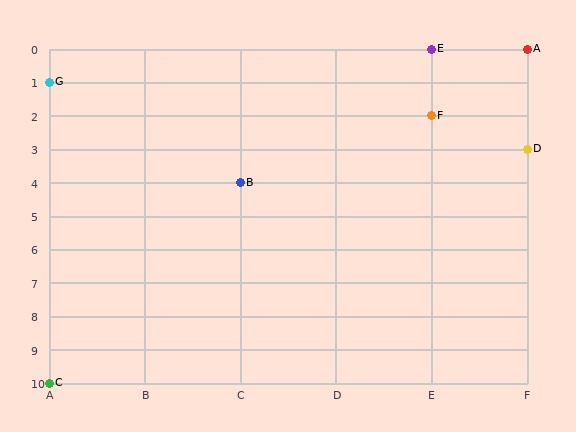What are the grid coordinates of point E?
Point E is at grid coordinates (E, 0).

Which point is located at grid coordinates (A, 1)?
Point G is at (A, 1).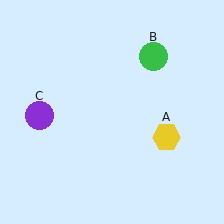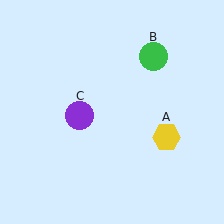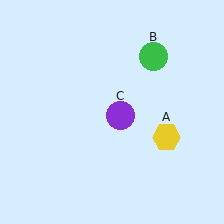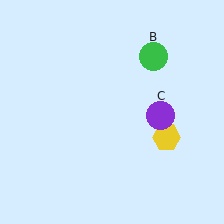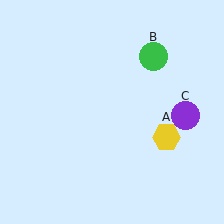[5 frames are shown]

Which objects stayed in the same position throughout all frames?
Yellow hexagon (object A) and green circle (object B) remained stationary.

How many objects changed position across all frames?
1 object changed position: purple circle (object C).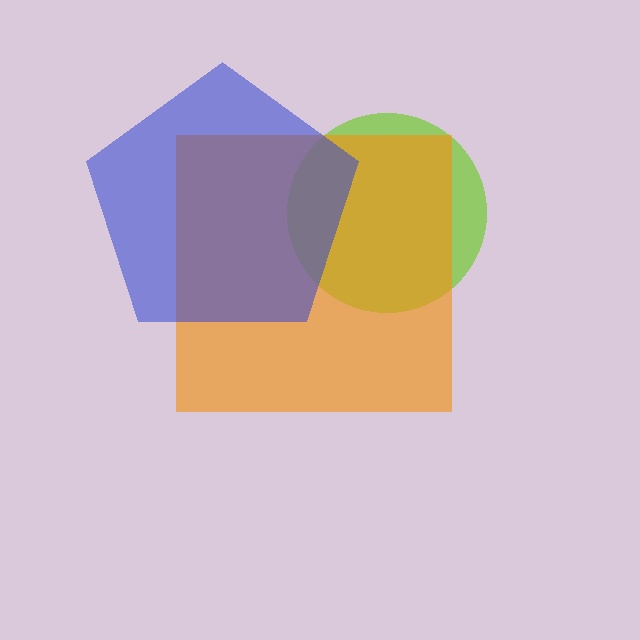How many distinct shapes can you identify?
There are 3 distinct shapes: a lime circle, an orange square, a blue pentagon.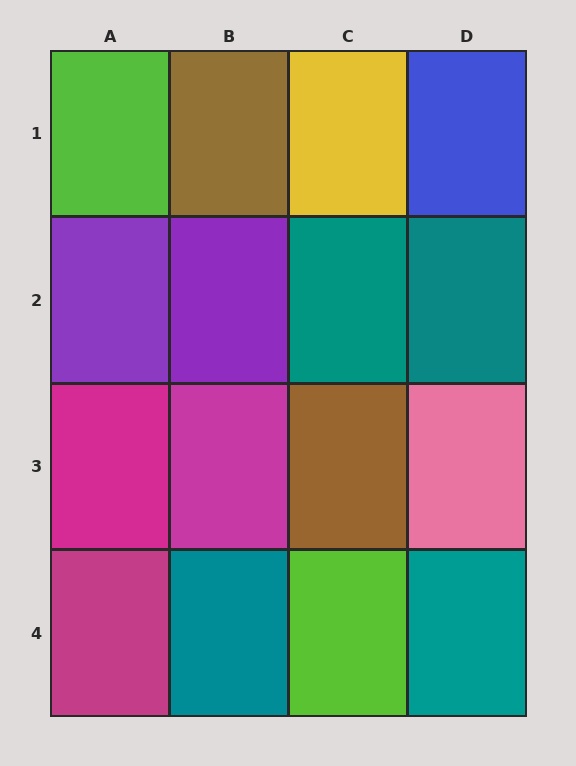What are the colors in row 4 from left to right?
Magenta, teal, lime, teal.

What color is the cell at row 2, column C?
Teal.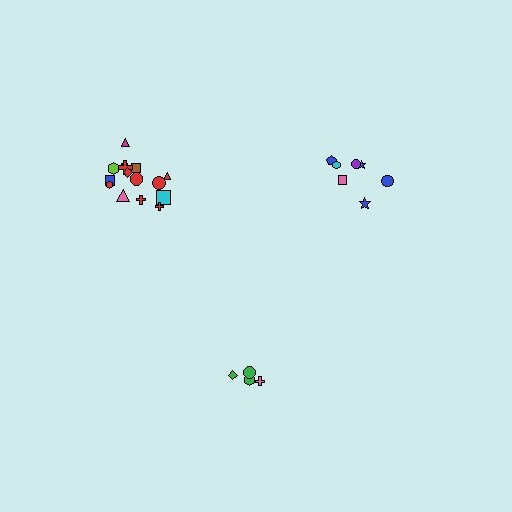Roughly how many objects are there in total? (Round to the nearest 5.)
Roughly 25 objects in total.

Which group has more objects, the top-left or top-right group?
The top-left group.